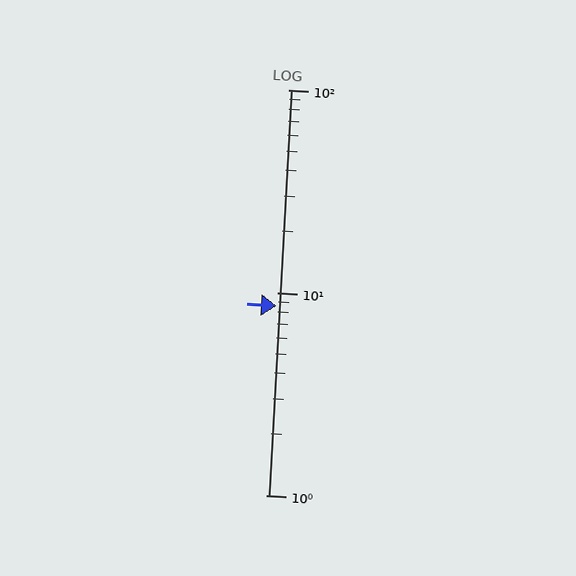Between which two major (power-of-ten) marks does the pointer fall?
The pointer is between 1 and 10.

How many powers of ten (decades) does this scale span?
The scale spans 2 decades, from 1 to 100.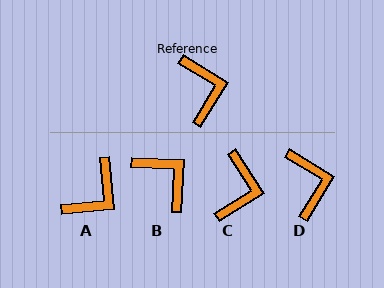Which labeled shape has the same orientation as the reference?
D.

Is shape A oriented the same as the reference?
No, it is off by about 54 degrees.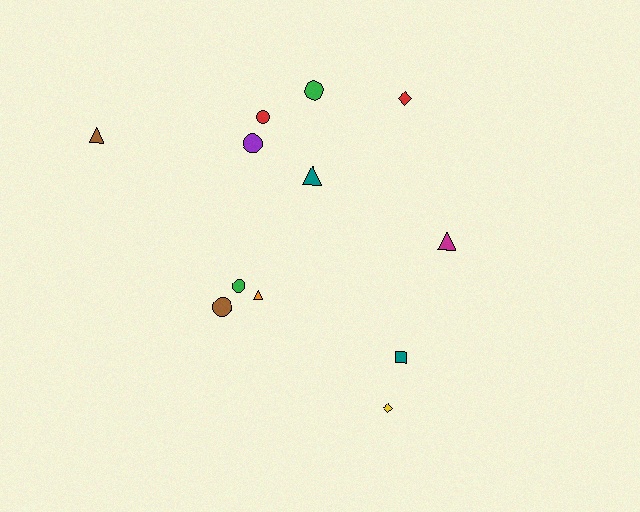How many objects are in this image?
There are 12 objects.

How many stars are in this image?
There are no stars.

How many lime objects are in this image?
There are no lime objects.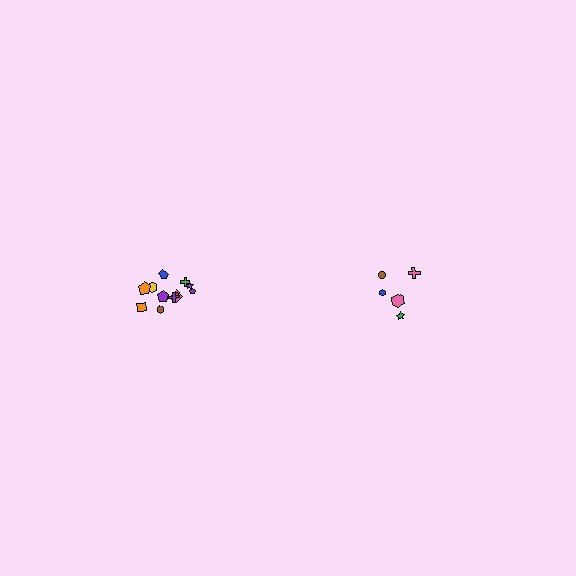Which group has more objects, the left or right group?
The left group.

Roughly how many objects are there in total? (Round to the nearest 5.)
Roughly 15 objects in total.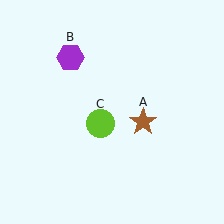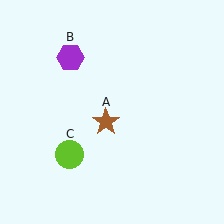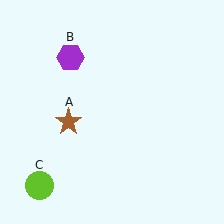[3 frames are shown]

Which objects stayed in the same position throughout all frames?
Purple hexagon (object B) remained stationary.